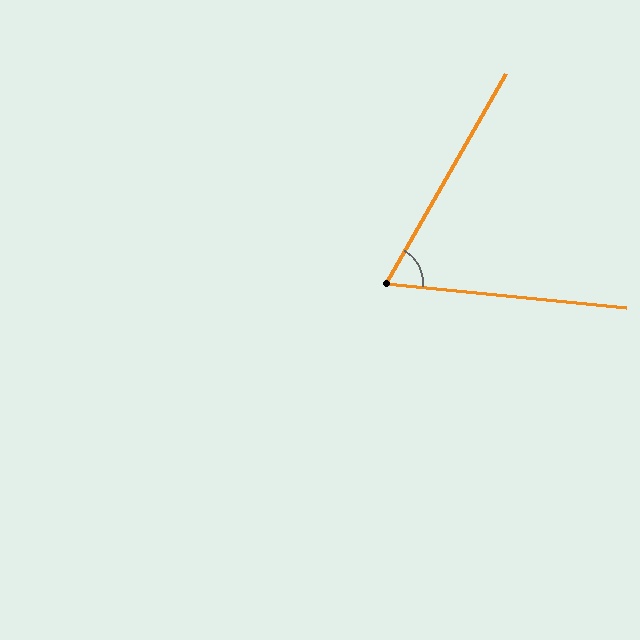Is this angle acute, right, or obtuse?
It is acute.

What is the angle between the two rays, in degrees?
Approximately 66 degrees.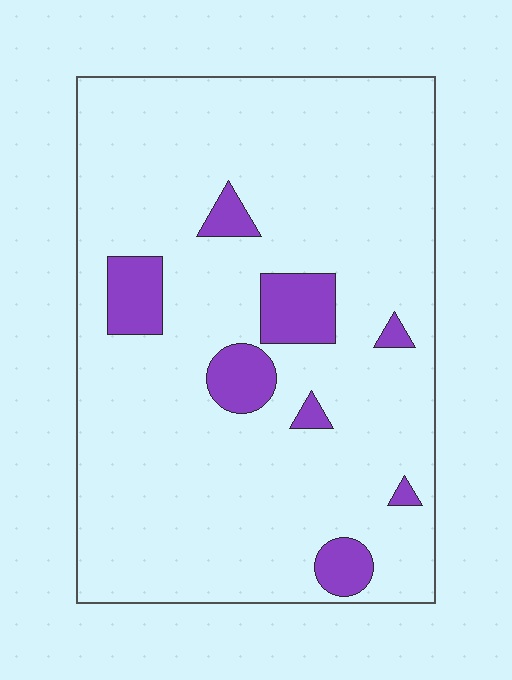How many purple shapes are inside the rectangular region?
8.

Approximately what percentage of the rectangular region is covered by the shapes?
Approximately 10%.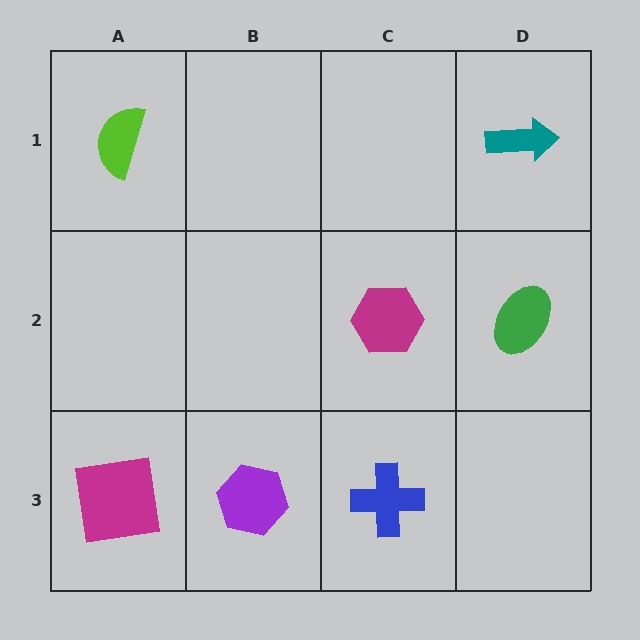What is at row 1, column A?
A lime semicircle.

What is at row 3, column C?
A blue cross.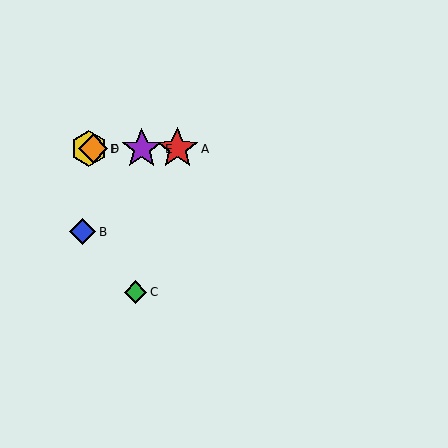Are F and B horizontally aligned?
No, F is at y≈149 and B is at y≈232.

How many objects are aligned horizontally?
4 objects (A, D, E, F) are aligned horizontally.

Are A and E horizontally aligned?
Yes, both are at y≈149.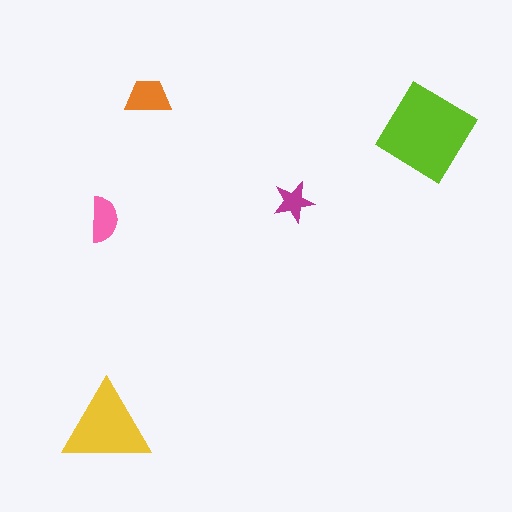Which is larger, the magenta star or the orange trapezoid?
The orange trapezoid.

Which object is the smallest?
The magenta star.